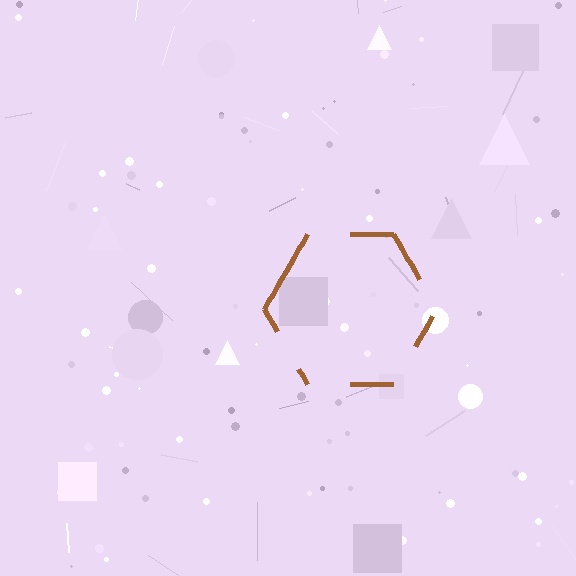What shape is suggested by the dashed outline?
The dashed outline suggests a hexagon.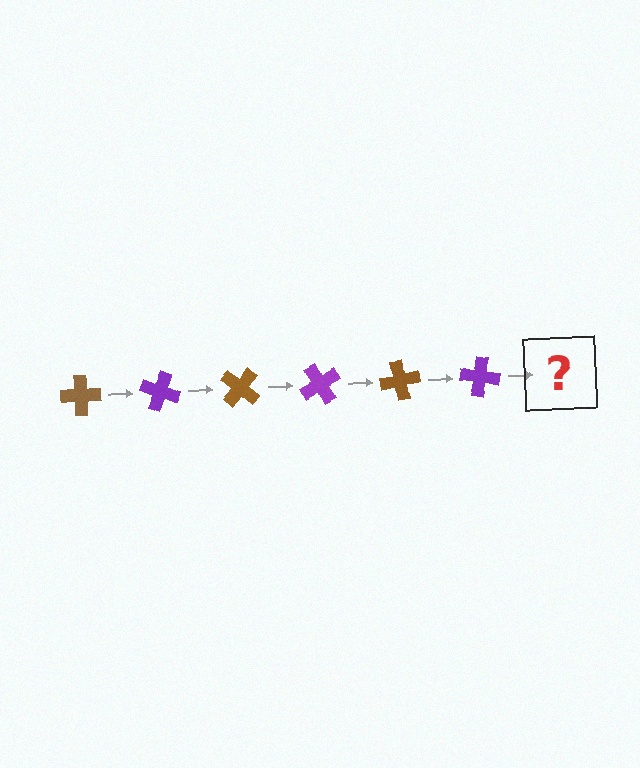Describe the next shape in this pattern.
It should be a brown cross, rotated 120 degrees from the start.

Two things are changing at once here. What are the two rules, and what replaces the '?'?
The two rules are that it rotates 20 degrees each step and the color cycles through brown and purple. The '?' should be a brown cross, rotated 120 degrees from the start.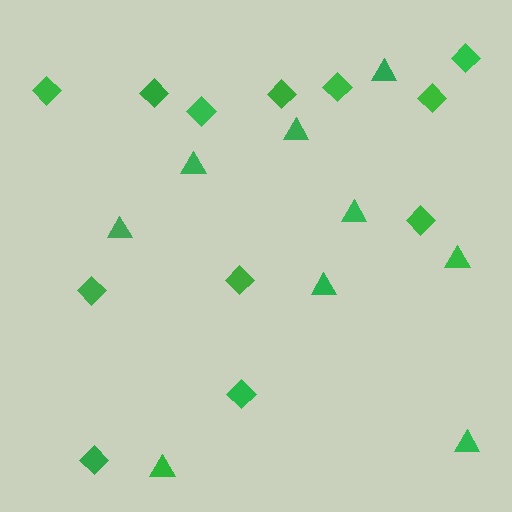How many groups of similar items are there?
There are 2 groups: one group of triangles (9) and one group of diamonds (12).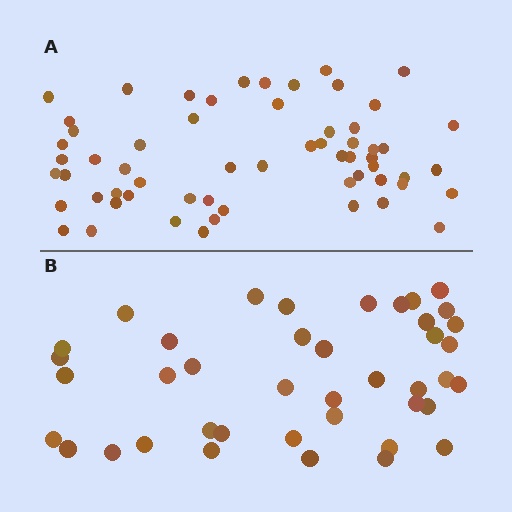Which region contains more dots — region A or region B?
Region A (the top region) has more dots.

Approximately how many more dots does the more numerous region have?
Region A has approximately 20 more dots than region B.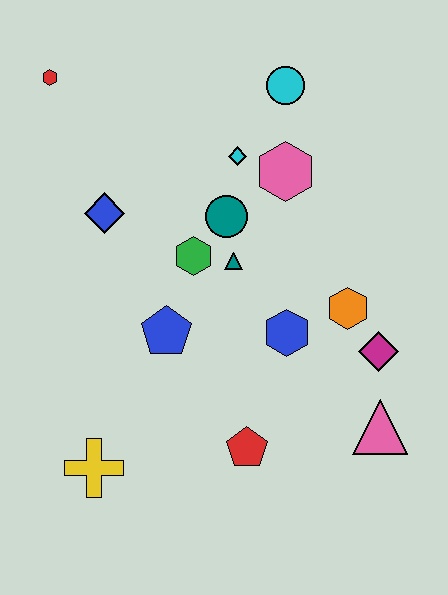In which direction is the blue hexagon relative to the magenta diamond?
The blue hexagon is to the left of the magenta diamond.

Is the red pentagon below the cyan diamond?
Yes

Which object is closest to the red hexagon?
The blue diamond is closest to the red hexagon.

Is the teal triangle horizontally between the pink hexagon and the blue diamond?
Yes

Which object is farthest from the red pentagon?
The red hexagon is farthest from the red pentagon.